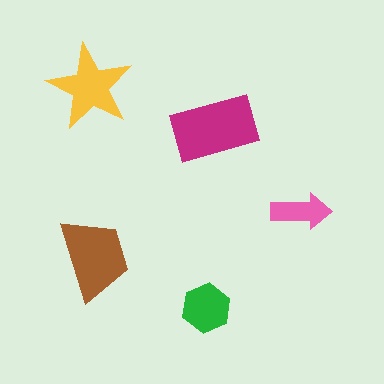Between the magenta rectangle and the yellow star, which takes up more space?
The magenta rectangle.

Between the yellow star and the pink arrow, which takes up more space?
The yellow star.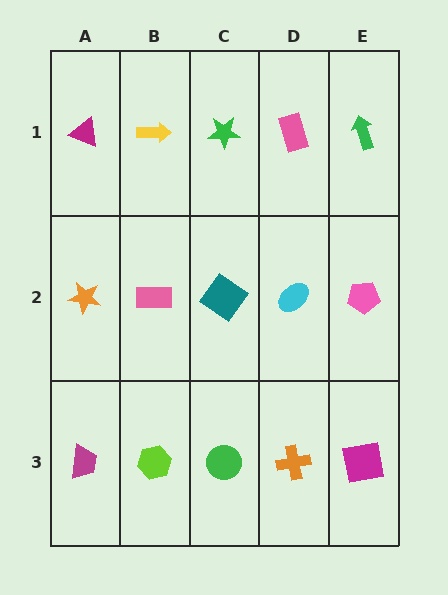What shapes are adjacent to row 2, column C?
A green star (row 1, column C), a green circle (row 3, column C), a pink rectangle (row 2, column B), a cyan ellipse (row 2, column D).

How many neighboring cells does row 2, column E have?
3.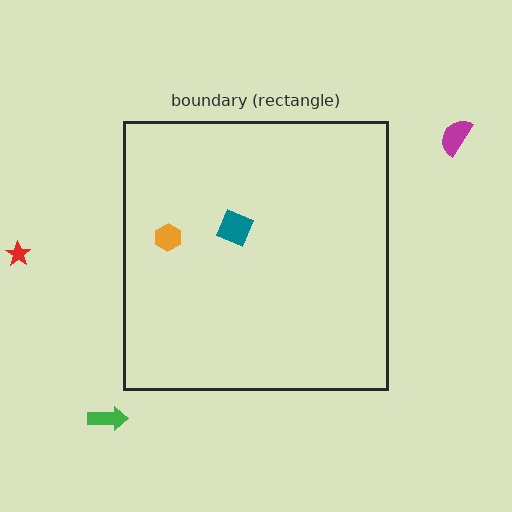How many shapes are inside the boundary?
2 inside, 3 outside.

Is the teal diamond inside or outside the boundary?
Inside.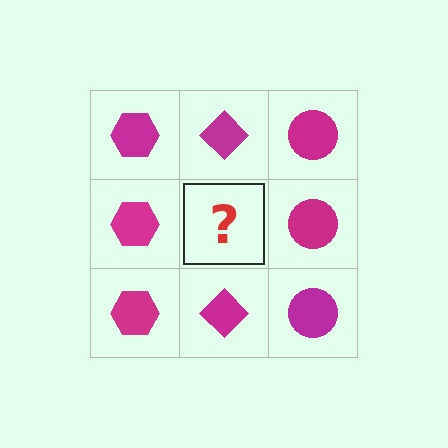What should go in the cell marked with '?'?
The missing cell should contain a magenta diamond.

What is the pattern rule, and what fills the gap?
The rule is that each column has a consistent shape. The gap should be filled with a magenta diamond.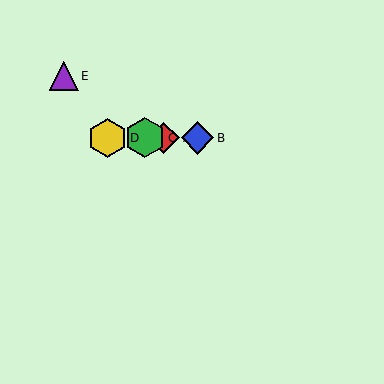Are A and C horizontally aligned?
Yes, both are at y≈138.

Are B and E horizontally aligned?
No, B is at y≈138 and E is at y≈76.